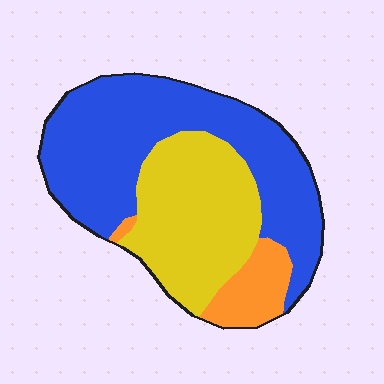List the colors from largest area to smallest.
From largest to smallest: blue, yellow, orange.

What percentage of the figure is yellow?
Yellow covers around 35% of the figure.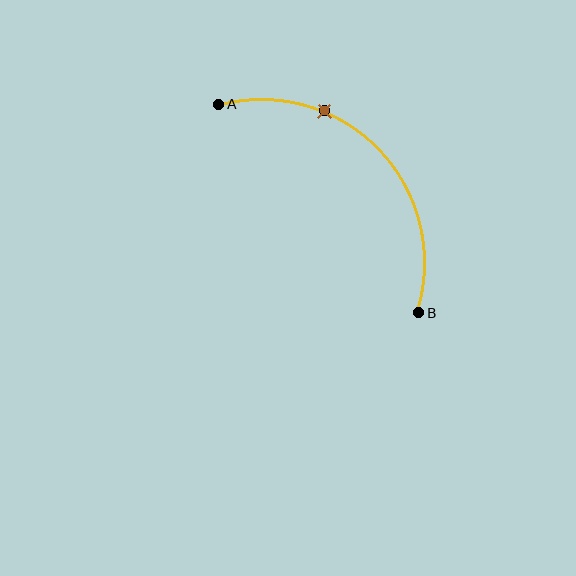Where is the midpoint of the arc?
The arc midpoint is the point on the curve farthest from the straight line joining A and B. It sits above and to the right of that line.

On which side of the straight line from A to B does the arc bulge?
The arc bulges above and to the right of the straight line connecting A and B.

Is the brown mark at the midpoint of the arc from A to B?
No. The brown mark lies on the arc but is closer to endpoint A. The arc midpoint would be at the point on the curve equidistant along the arc from both A and B.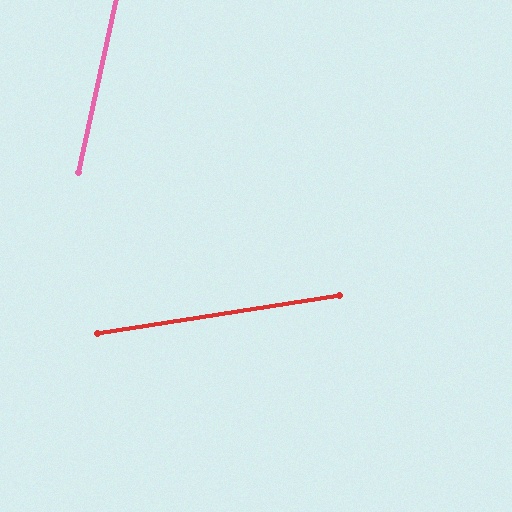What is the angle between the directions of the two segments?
Approximately 69 degrees.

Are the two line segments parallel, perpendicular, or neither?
Neither parallel nor perpendicular — they differ by about 69°.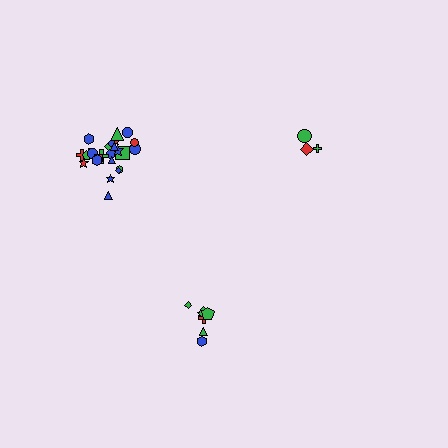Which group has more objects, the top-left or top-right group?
The top-left group.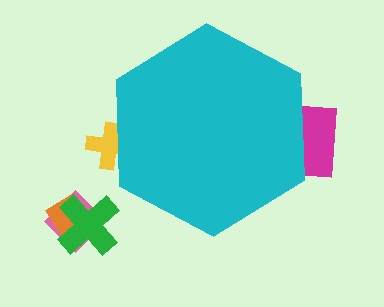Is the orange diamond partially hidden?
No, the orange diamond is fully visible.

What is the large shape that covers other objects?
A cyan hexagon.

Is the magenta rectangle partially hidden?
Yes, the magenta rectangle is partially hidden behind the cyan hexagon.